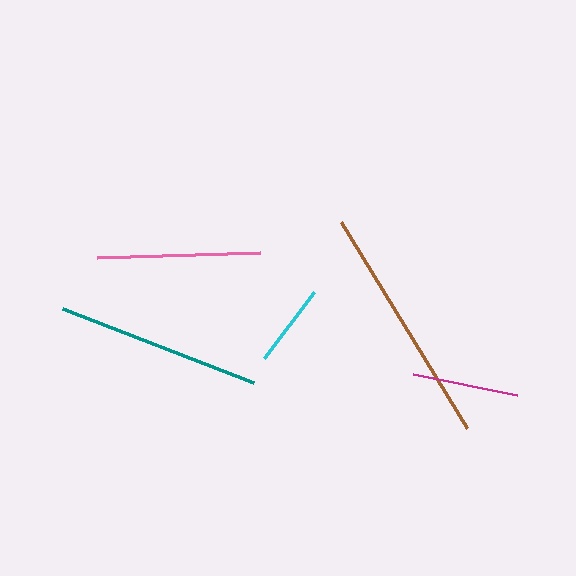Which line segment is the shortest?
The cyan line is the shortest at approximately 83 pixels.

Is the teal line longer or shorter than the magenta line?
The teal line is longer than the magenta line.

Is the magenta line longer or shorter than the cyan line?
The magenta line is longer than the cyan line.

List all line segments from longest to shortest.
From longest to shortest: brown, teal, pink, magenta, cyan.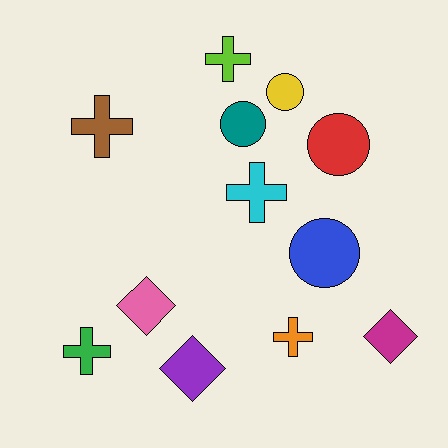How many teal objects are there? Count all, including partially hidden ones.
There is 1 teal object.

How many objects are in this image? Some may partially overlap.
There are 12 objects.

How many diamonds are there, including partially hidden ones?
There are 3 diamonds.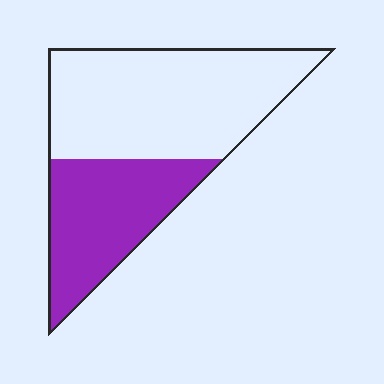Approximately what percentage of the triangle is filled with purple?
Approximately 40%.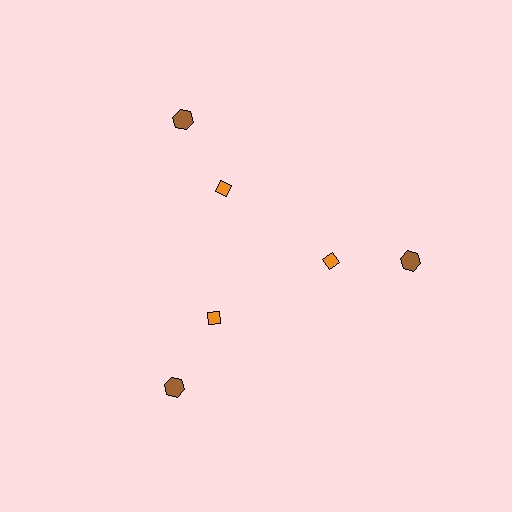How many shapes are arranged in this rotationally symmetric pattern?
There are 6 shapes, arranged in 3 groups of 2.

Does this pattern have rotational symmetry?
Yes, this pattern has 3-fold rotational symmetry. It looks the same after rotating 120 degrees around the center.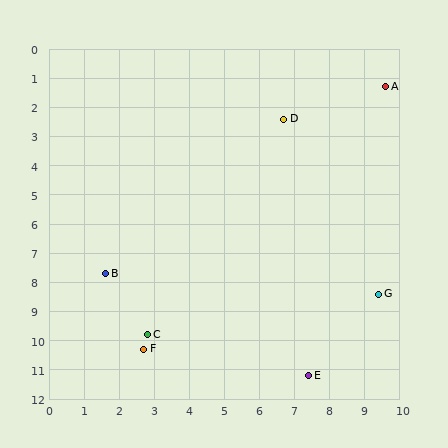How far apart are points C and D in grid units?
Points C and D are about 8.4 grid units apart.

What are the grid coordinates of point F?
Point F is at approximately (2.7, 10.3).